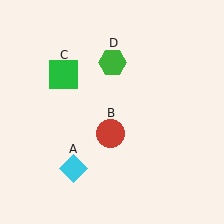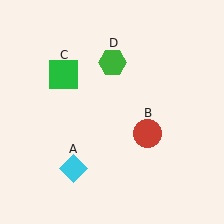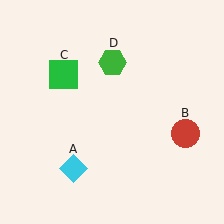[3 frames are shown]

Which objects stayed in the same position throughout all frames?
Cyan diamond (object A) and green square (object C) and green hexagon (object D) remained stationary.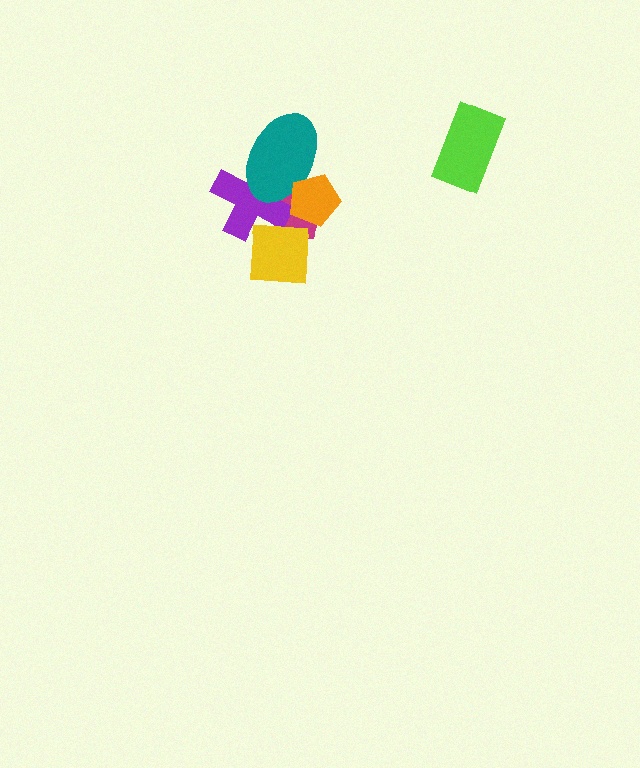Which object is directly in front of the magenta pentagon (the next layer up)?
The purple cross is directly in front of the magenta pentagon.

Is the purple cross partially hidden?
Yes, it is partially covered by another shape.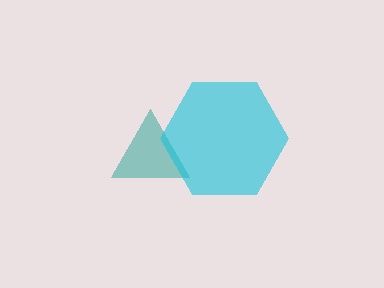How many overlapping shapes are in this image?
There are 2 overlapping shapes in the image.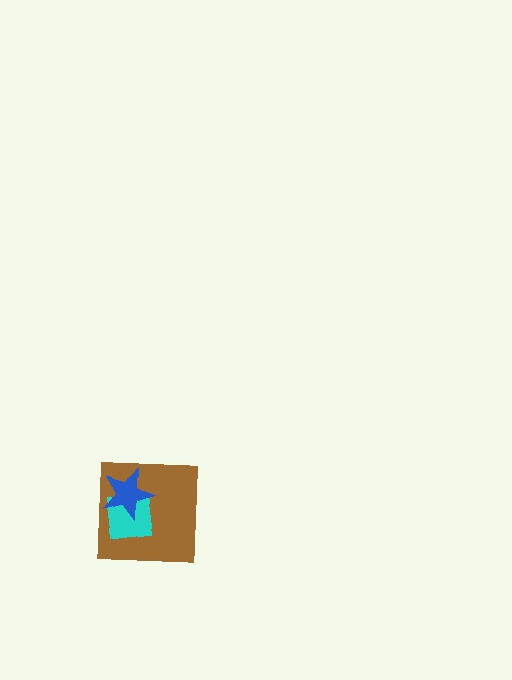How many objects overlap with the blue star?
2 objects overlap with the blue star.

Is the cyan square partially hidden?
Yes, it is partially covered by another shape.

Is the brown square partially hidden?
Yes, it is partially covered by another shape.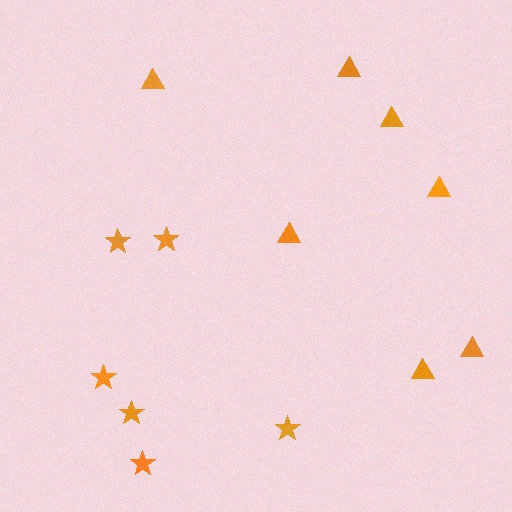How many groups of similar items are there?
There are 2 groups: one group of stars (6) and one group of triangles (7).